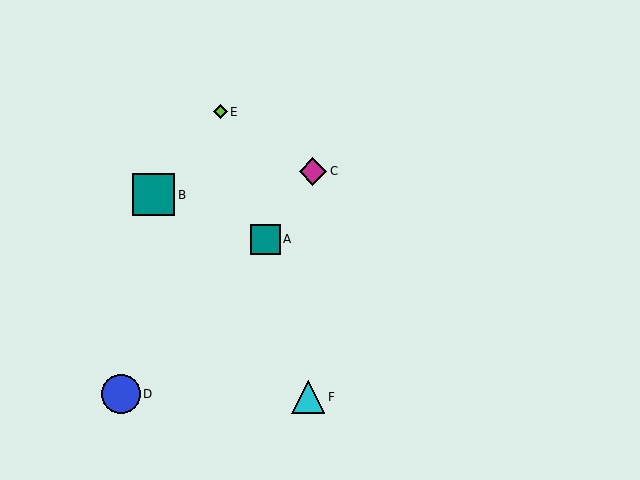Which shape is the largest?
The teal square (labeled B) is the largest.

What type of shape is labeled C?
Shape C is a magenta diamond.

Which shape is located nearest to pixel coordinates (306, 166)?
The magenta diamond (labeled C) at (313, 171) is nearest to that location.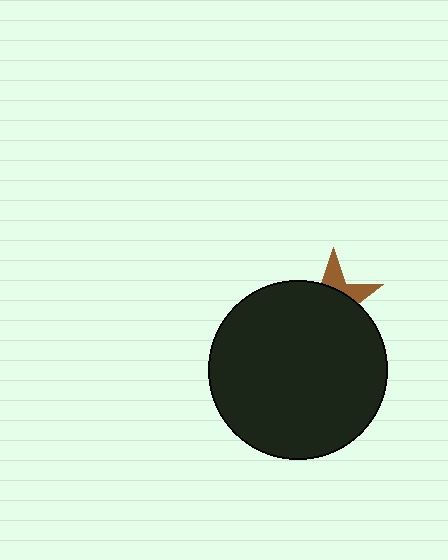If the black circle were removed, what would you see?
You would see the complete brown star.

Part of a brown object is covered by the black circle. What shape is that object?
It is a star.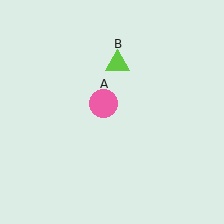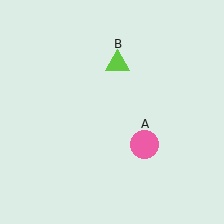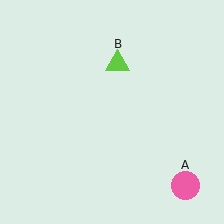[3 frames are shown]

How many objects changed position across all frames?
1 object changed position: pink circle (object A).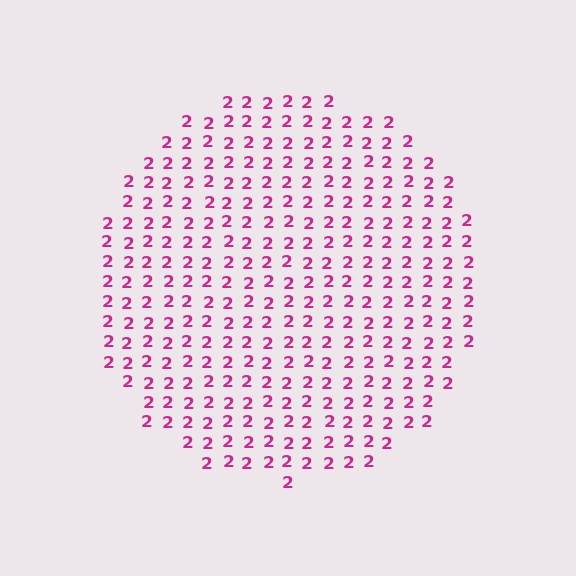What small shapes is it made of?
It is made of small digit 2's.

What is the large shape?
The large shape is a circle.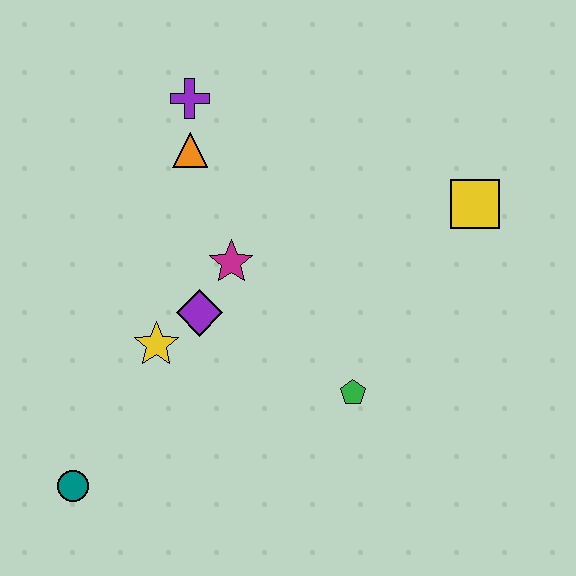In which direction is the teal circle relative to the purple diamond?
The teal circle is below the purple diamond.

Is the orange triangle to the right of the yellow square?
No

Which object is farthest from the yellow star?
The yellow square is farthest from the yellow star.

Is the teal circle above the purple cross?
No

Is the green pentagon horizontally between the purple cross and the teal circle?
No